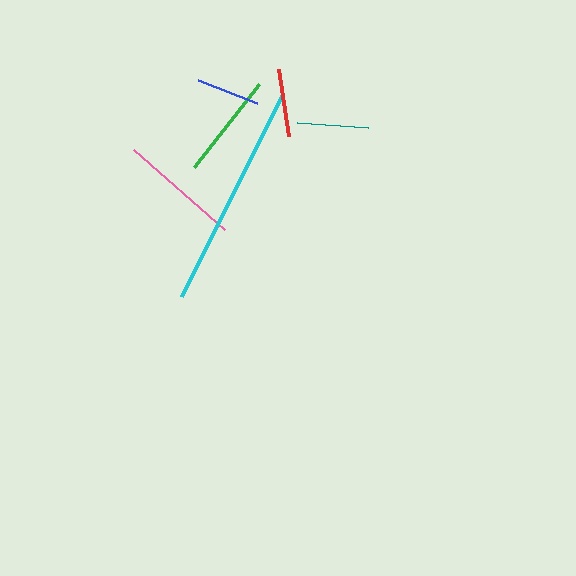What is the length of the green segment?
The green segment is approximately 106 pixels long.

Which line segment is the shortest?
The blue line is the shortest at approximately 63 pixels.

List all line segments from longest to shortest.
From longest to shortest: cyan, pink, green, teal, red, blue.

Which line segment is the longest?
The cyan line is the longest at approximately 225 pixels.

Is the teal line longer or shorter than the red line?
The teal line is longer than the red line.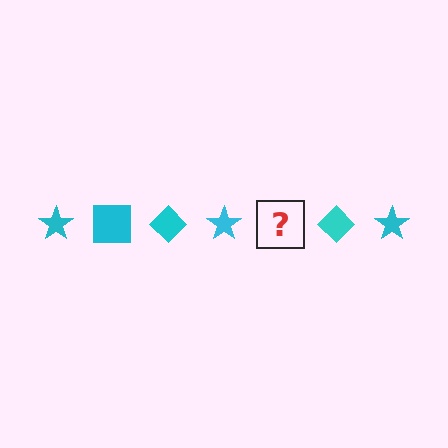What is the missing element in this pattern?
The missing element is a cyan square.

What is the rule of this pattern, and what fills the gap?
The rule is that the pattern cycles through star, square, diamond shapes in cyan. The gap should be filled with a cyan square.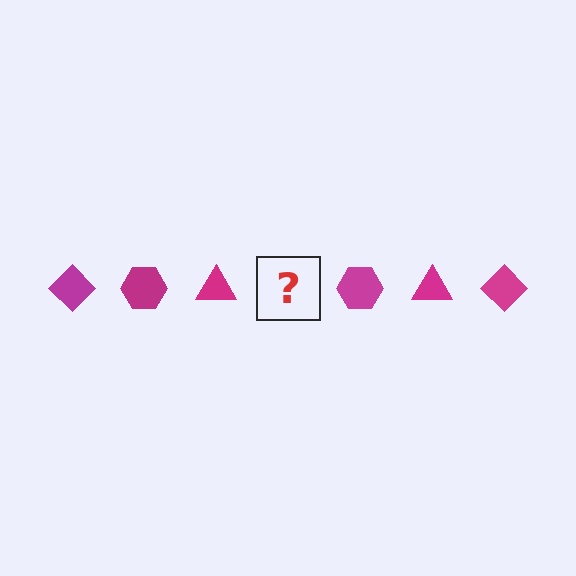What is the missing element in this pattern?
The missing element is a magenta diamond.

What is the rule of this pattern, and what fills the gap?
The rule is that the pattern cycles through diamond, hexagon, triangle shapes in magenta. The gap should be filled with a magenta diamond.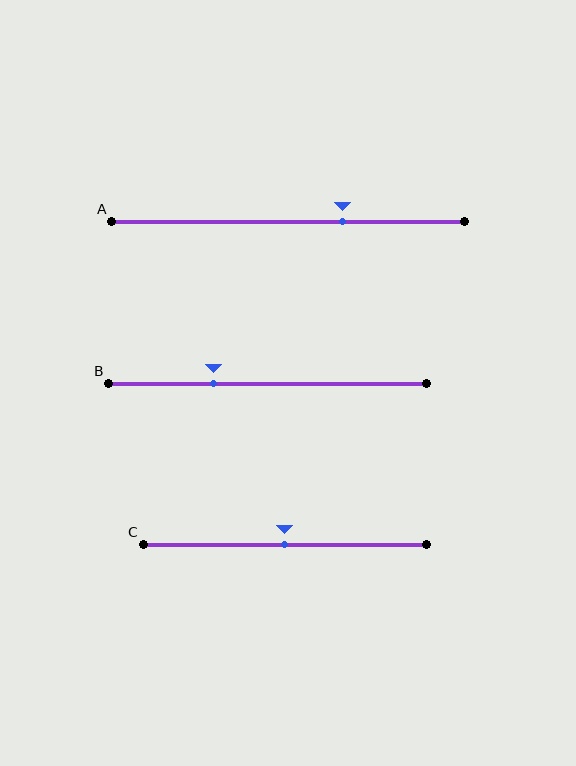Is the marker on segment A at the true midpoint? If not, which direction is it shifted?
No, the marker on segment A is shifted to the right by about 15% of the segment length.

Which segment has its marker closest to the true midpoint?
Segment C has its marker closest to the true midpoint.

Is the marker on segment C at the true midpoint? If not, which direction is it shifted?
Yes, the marker on segment C is at the true midpoint.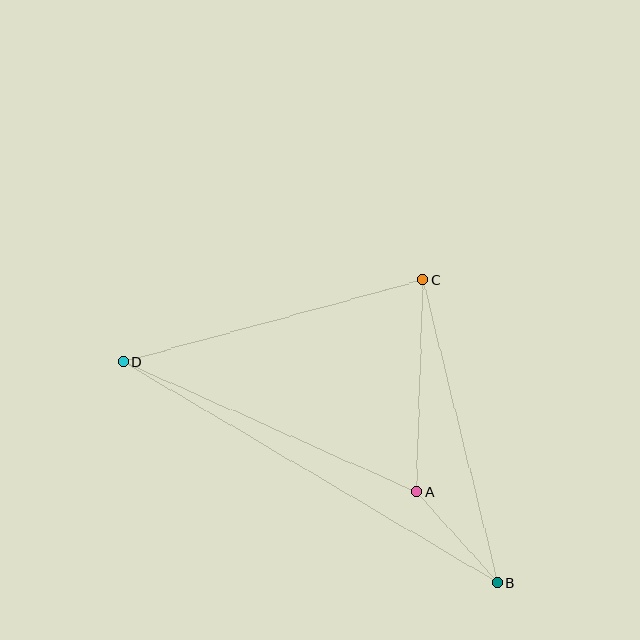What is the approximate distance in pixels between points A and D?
The distance between A and D is approximately 321 pixels.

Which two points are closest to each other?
Points A and B are closest to each other.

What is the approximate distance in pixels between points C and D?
The distance between C and D is approximately 311 pixels.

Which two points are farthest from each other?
Points B and D are farthest from each other.